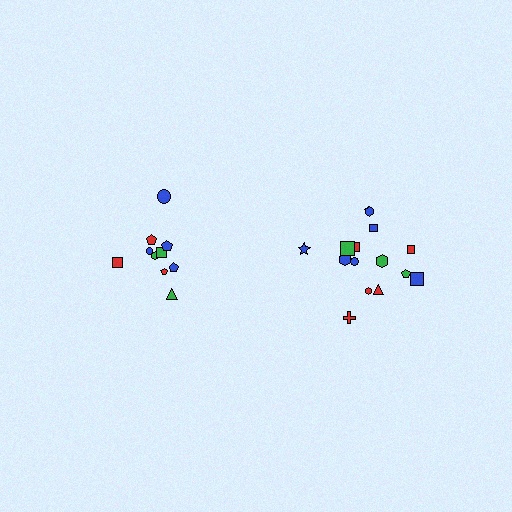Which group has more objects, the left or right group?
The right group.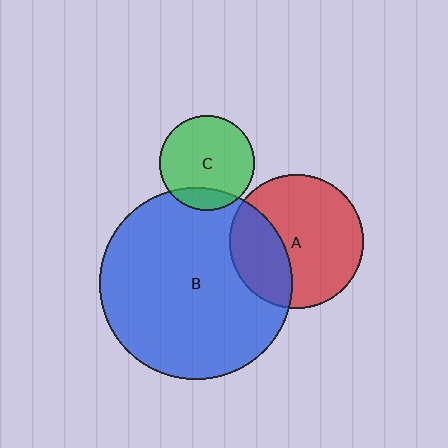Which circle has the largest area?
Circle B (blue).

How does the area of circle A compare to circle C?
Approximately 2.0 times.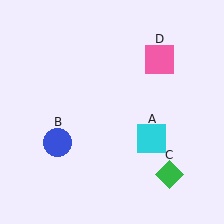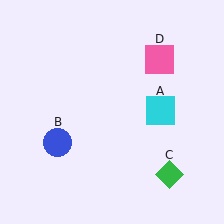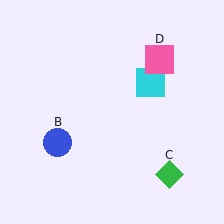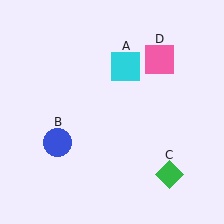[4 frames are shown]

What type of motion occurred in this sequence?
The cyan square (object A) rotated counterclockwise around the center of the scene.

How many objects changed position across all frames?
1 object changed position: cyan square (object A).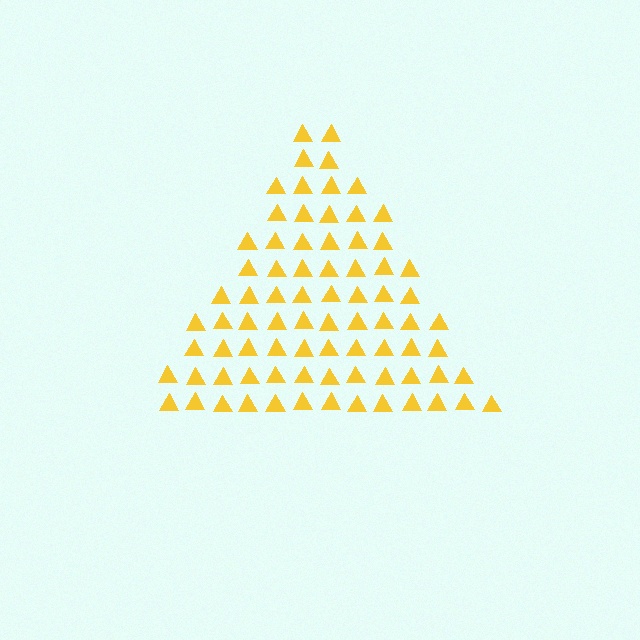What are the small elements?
The small elements are triangles.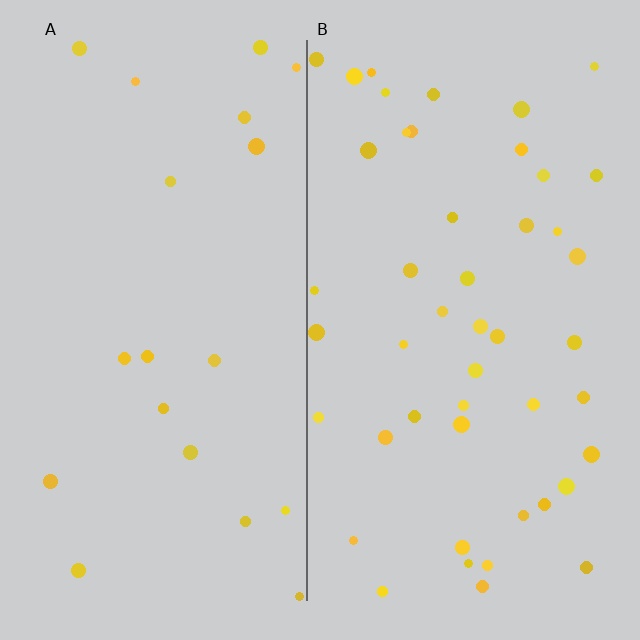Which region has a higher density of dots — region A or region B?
B (the right).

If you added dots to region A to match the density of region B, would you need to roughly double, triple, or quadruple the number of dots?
Approximately double.